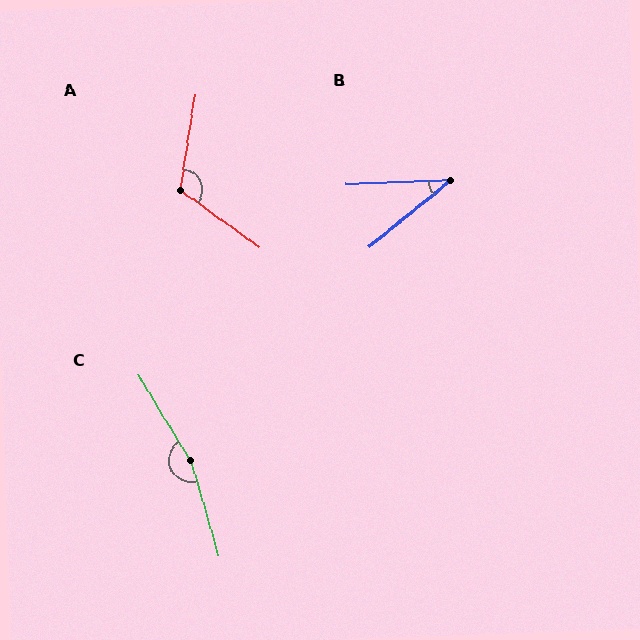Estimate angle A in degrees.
Approximately 117 degrees.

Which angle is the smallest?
B, at approximately 38 degrees.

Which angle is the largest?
C, at approximately 165 degrees.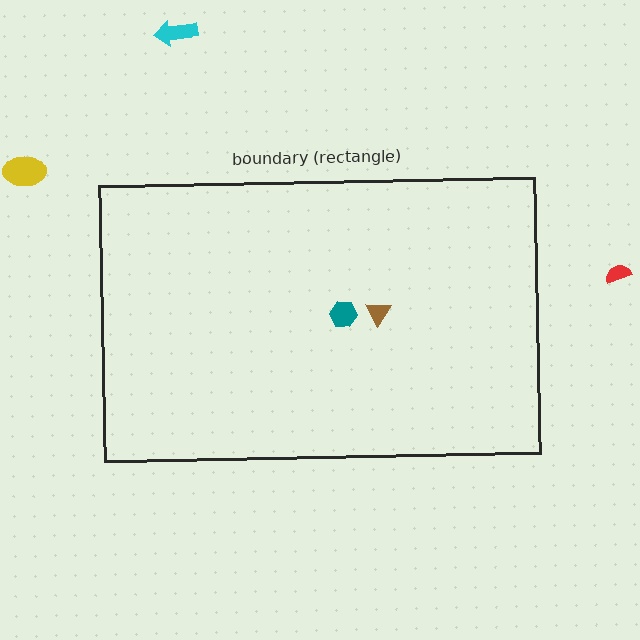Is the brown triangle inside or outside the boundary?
Inside.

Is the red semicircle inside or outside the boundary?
Outside.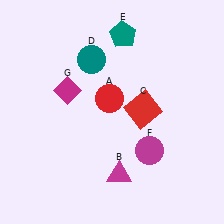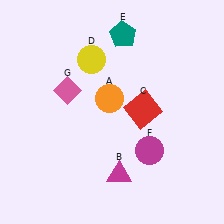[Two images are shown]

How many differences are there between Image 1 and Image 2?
There are 3 differences between the two images.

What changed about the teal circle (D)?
In Image 1, D is teal. In Image 2, it changed to yellow.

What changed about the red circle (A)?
In Image 1, A is red. In Image 2, it changed to orange.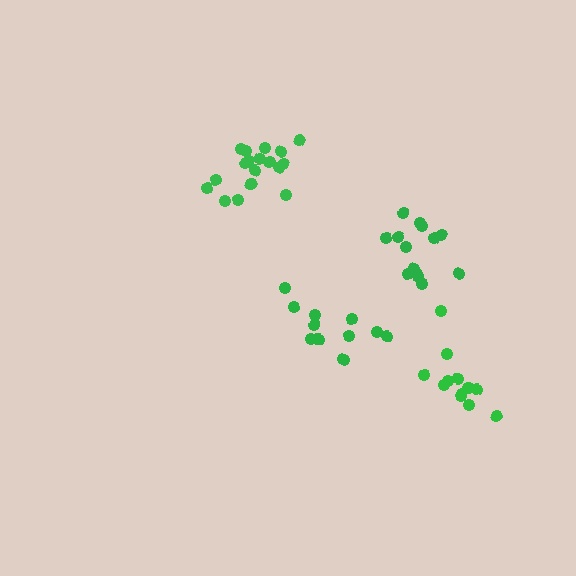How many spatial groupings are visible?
There are 4 spatial groupings.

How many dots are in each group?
Group 1: 18 dots, Group 2: 14 dots, Group 3: 12 dots, Group 4: 12 dots (56 total).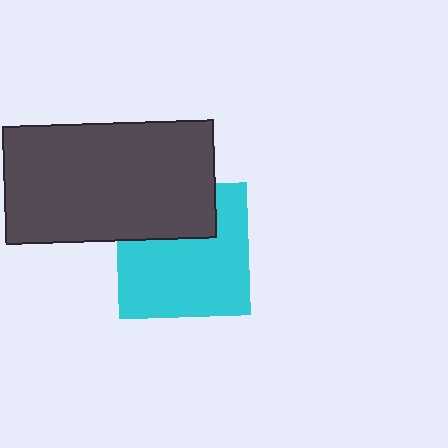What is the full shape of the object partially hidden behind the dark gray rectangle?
The partially hidden object is a cyan square.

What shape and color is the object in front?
The object in front is a dark gray rectangle.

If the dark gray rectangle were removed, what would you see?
You would see the complete cyan square.